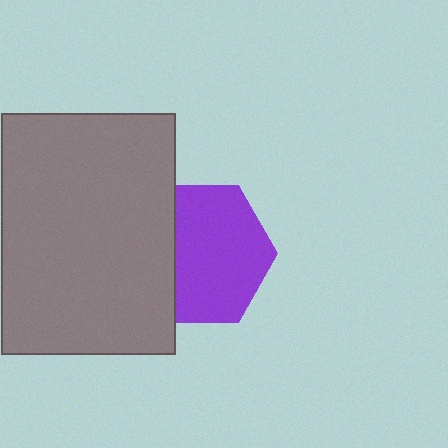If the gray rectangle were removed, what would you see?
You would see the complete purple hexagon.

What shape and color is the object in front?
The object in front is a gray rectangle.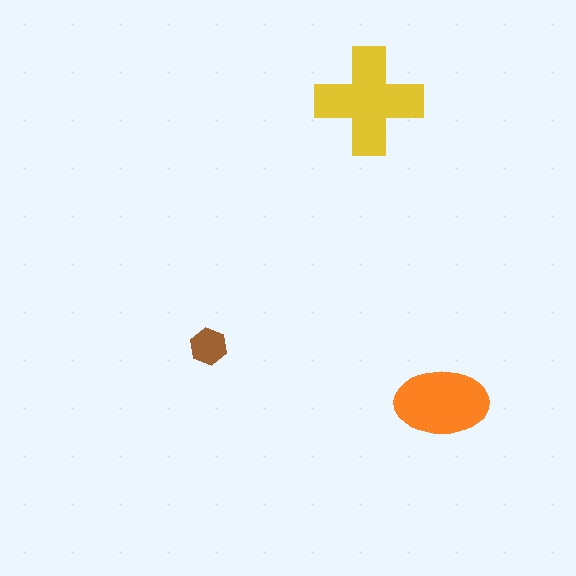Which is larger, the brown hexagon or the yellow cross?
The yellow cross.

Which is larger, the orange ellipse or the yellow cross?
The yellow cross.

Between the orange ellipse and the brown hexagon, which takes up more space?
The orange ellipse.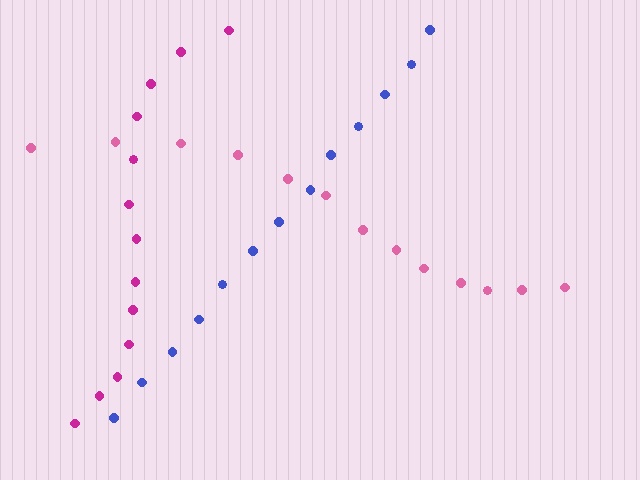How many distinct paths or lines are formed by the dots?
There are 3 distinct paths.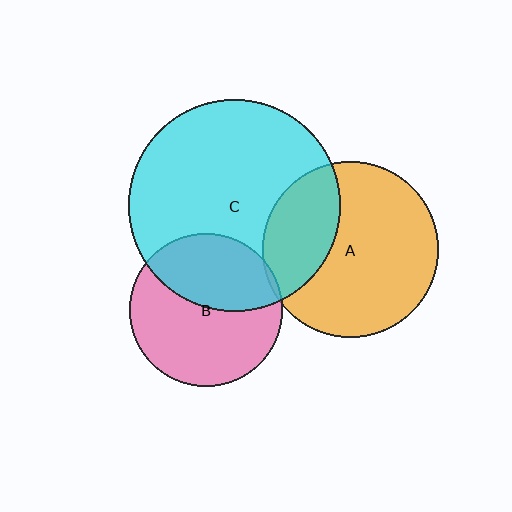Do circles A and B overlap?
Yes.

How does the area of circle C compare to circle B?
Approximately 1.9 times.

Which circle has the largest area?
Circle C (cyan).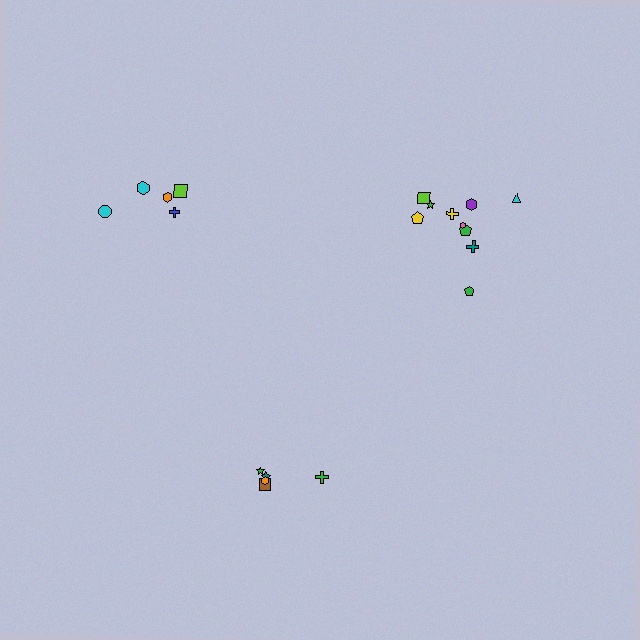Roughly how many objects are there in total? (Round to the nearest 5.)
Roughly 20 objects in total.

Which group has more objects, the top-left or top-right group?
The top-right group.